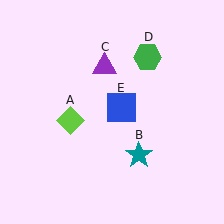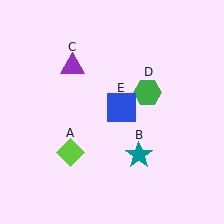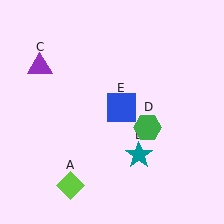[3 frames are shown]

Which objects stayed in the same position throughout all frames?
Teal star (object B) and blue square (object E) remained stationary.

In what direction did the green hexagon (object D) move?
The green hexagon (object D) moved down.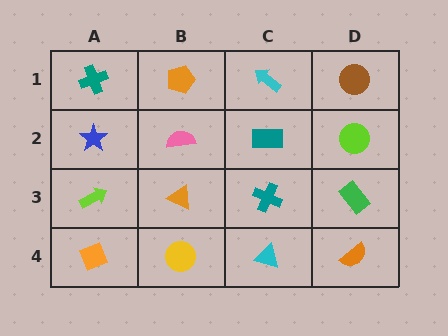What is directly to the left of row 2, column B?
A blue star.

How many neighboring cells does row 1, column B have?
3.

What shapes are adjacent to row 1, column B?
A pink semicircle (row 2, column B), a teal cross (row 1, column A), a cyan arrow (row 1, column C).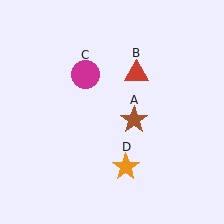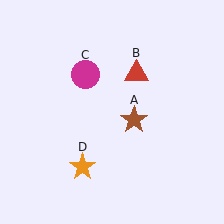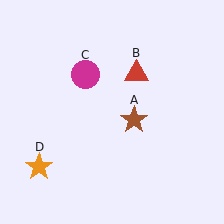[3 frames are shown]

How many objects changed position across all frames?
1 object changed position: orange star (object D).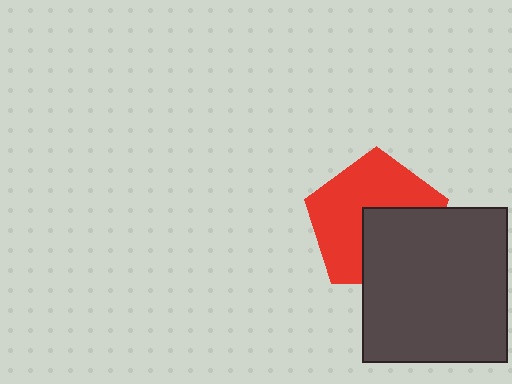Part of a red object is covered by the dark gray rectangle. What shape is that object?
It is a pentagon.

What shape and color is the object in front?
The object in front is a dark gray rectangle.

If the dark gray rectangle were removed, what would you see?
You would see the complete red pentagon.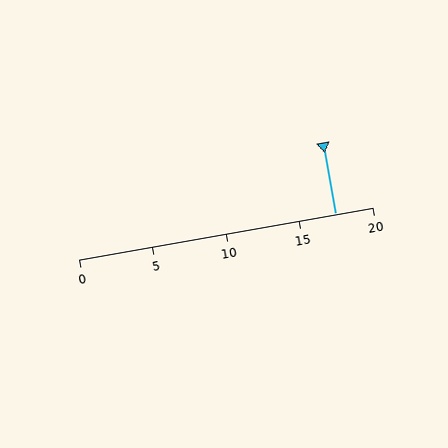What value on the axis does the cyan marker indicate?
The marker indicates approximately 17.5.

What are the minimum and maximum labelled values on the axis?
The axis runs from 0 to 20.